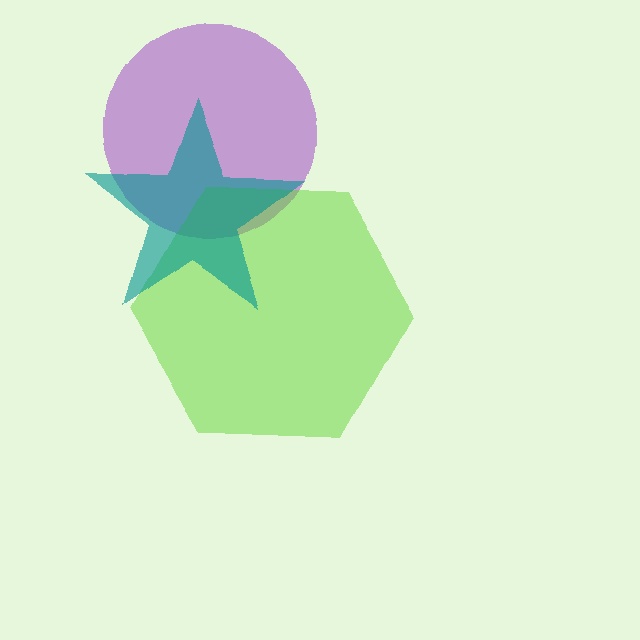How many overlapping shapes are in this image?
There are 3 overlapping shapes in the image.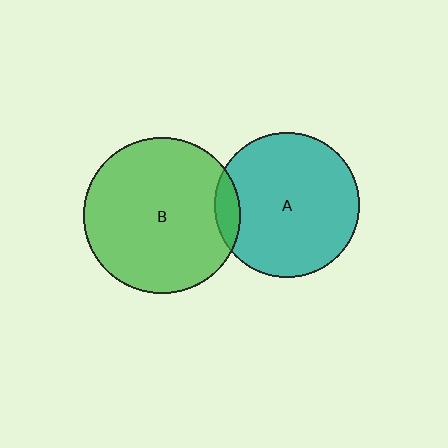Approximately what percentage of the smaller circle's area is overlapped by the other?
Approximately 10%.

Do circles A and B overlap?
Yes.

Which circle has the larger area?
Circle B (green).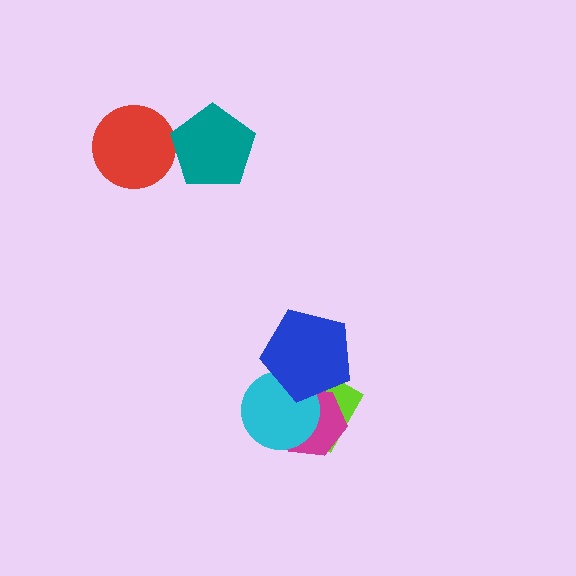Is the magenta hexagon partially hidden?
Yes, it is partially covered by another shape.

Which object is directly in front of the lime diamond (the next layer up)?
The magenta hexagon is directly in front of the lime diamond.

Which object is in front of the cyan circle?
The blue pentagon is in front of the cyan circle.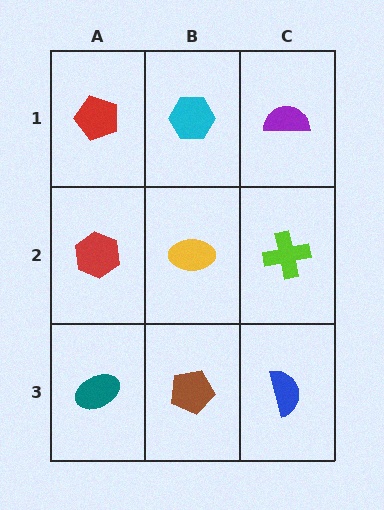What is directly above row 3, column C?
A lime cross.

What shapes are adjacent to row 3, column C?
A lime cross (row 2, column C), a brown pentagon (row 3, column B).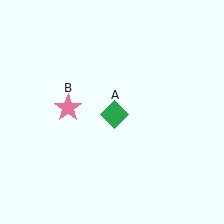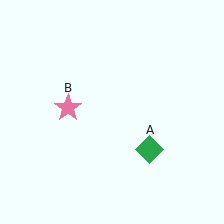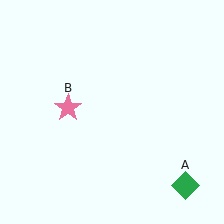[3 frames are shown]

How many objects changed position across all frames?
1 object changed position: green diamond (object A).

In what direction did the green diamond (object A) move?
The green diamond (object A) moved down and to the right.